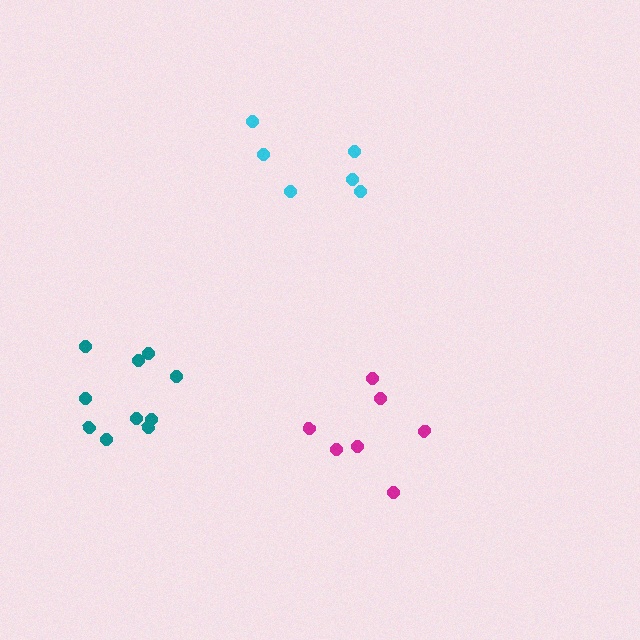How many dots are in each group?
Group 1: 7 dots, Group 2: 6 dots, Group 3: 10 dots (23 total).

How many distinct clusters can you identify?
There are 3 distinct clusters.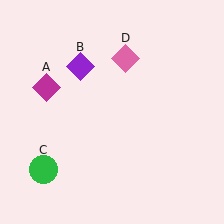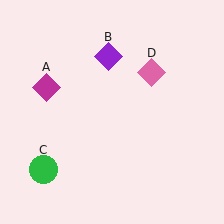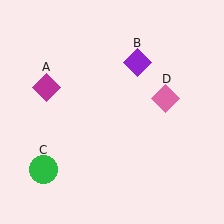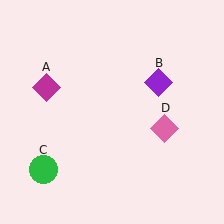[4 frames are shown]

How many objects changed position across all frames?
2 objects changed position: purple diamond (object B), pink diamond (object D).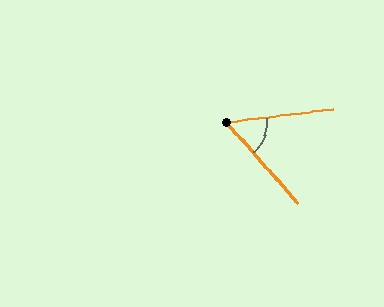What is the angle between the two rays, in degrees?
Approximately 56 degrees.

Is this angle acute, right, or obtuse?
It is acute.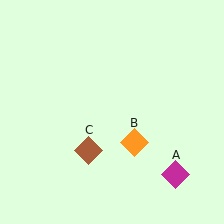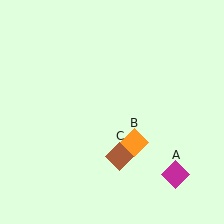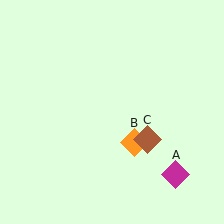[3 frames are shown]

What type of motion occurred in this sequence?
The brown diamond (object C) rotated counterclockwise around the center of the scene.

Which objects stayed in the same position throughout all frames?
Magenta diamond (object A) and orange diamond (object B) remained stationary.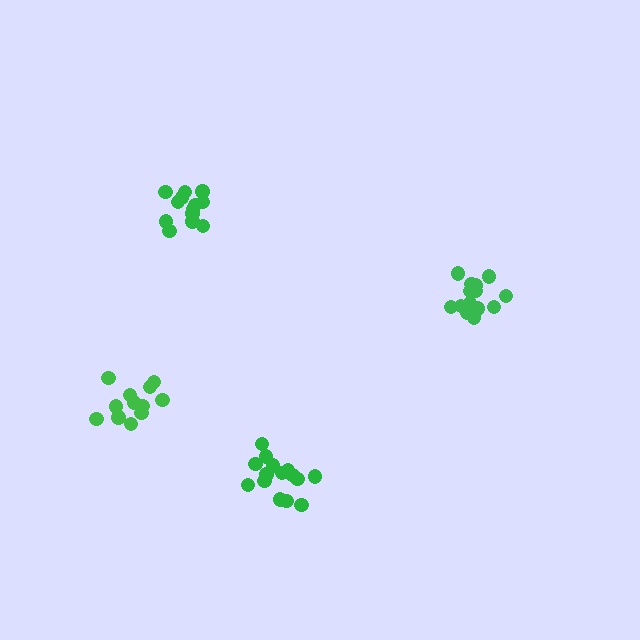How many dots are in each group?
Group 1: 14 dots, Group 2: 12 dots, Group 3: 13 dots, Group 4: 15 dots (54 total).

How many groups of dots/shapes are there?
There are 4 groups.